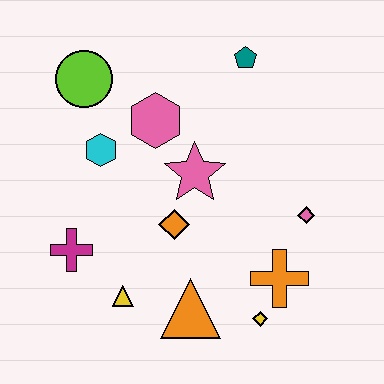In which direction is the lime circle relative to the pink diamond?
The lime circle is to the left of the pink diamond.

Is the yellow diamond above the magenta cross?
No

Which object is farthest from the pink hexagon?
The yellow diamond is farthest from the pink hexagon.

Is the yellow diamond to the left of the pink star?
No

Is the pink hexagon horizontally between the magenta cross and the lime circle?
No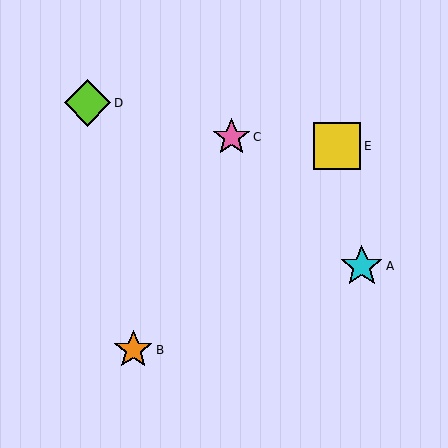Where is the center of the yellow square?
The center of the yellow square is at (337, 146).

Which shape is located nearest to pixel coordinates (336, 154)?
The yellow square (labeled E) at (337, 146) is nearest to that location.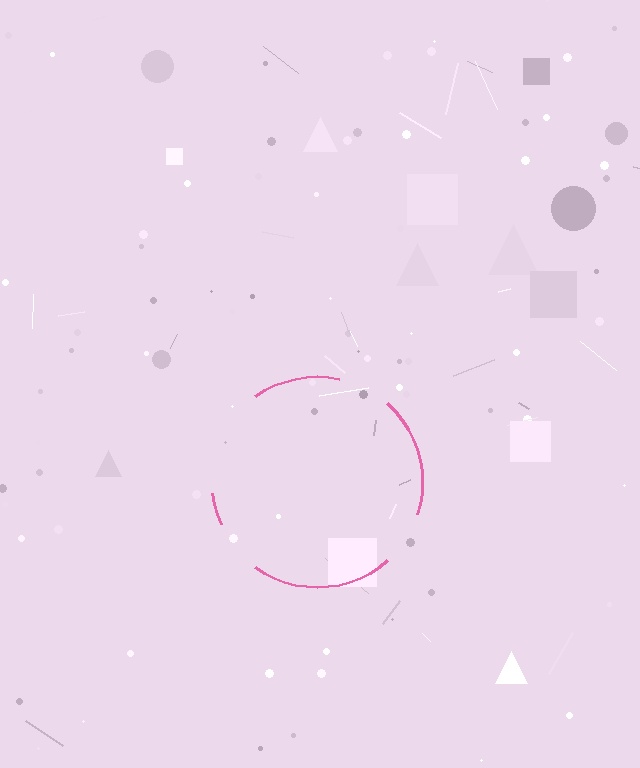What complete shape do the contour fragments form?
The contour fragments form a circle.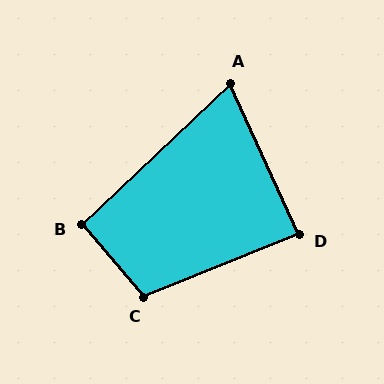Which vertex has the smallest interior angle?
A, at approximately 71 degrees.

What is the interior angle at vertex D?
Approximately 87 degrees (approximately right).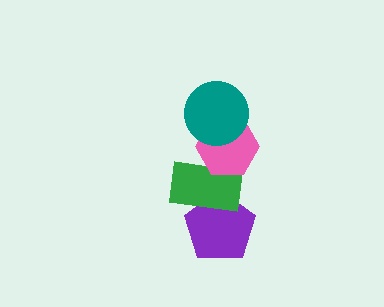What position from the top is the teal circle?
The teal circle is 1st from the top.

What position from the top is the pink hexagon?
The pink hexagon is 2nd from the top.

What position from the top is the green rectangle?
The green rectangle is 3rd from the top.